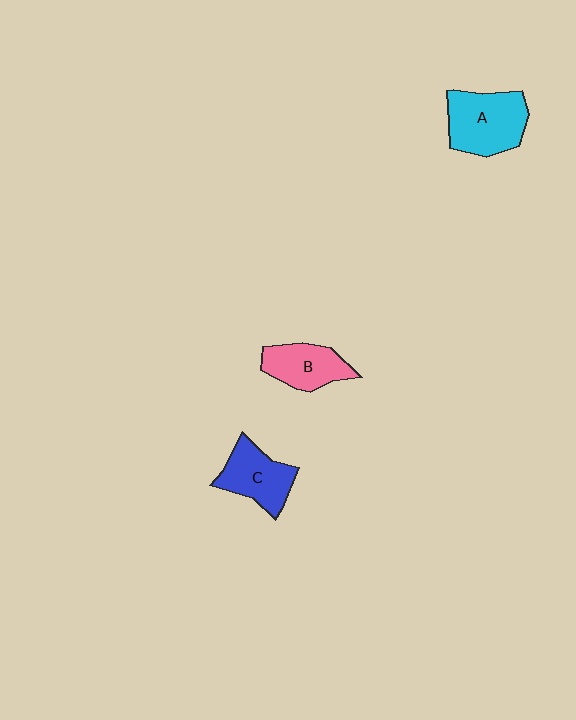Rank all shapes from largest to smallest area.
From largest to smallest: A (cyan), C (blue), B (pink).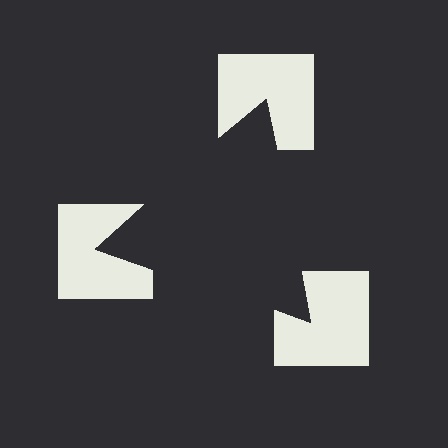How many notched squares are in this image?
There are 3 — one at each vertex of the illusory triangle.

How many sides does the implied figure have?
3 sides.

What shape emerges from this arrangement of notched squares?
An illusory triangle — its edges are inferred from the aligned wedge cuts in the notched squares, not physically drawn.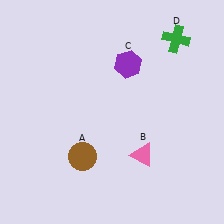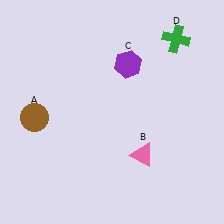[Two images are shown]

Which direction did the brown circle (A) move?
The brown circle (A) moved left.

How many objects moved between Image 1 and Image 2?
1 object moved between the two images.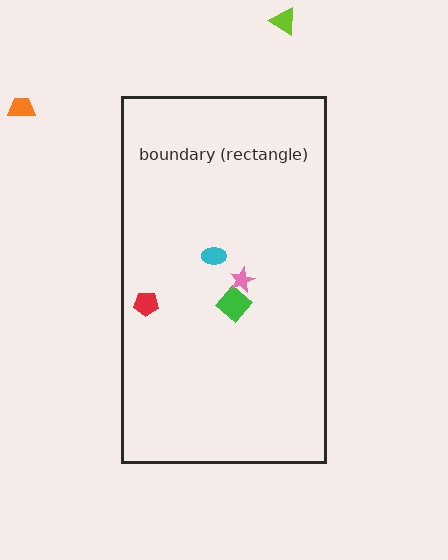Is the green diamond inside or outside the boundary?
Inside.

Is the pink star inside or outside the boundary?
Inside.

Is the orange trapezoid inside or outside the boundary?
Outside.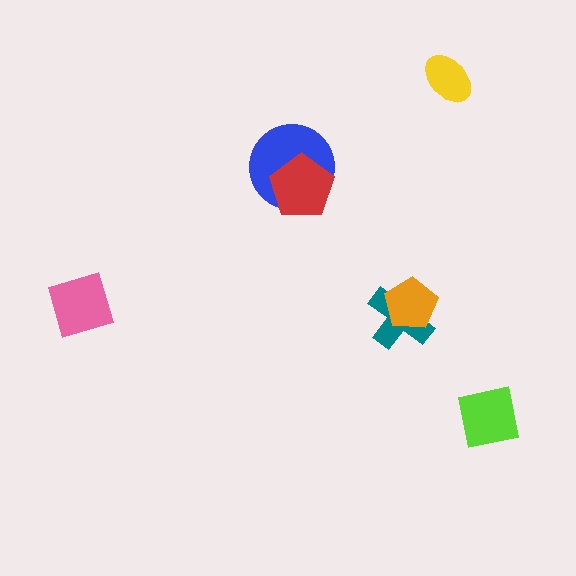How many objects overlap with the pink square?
0 objects overlap with the pink square.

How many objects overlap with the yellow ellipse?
0 objects overlap with the yellow ellipse.